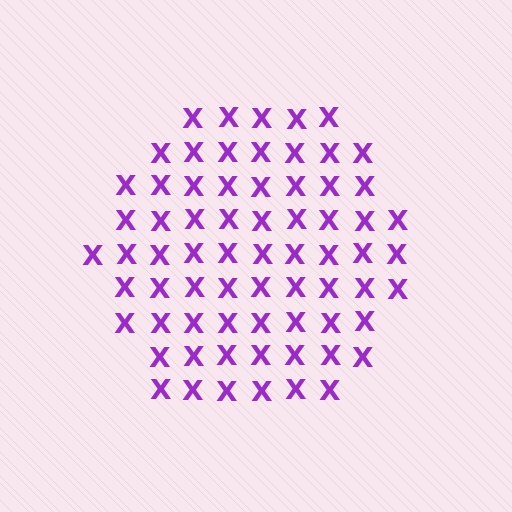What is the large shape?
The large shape is a hexagon.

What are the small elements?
The small elements are letter X's.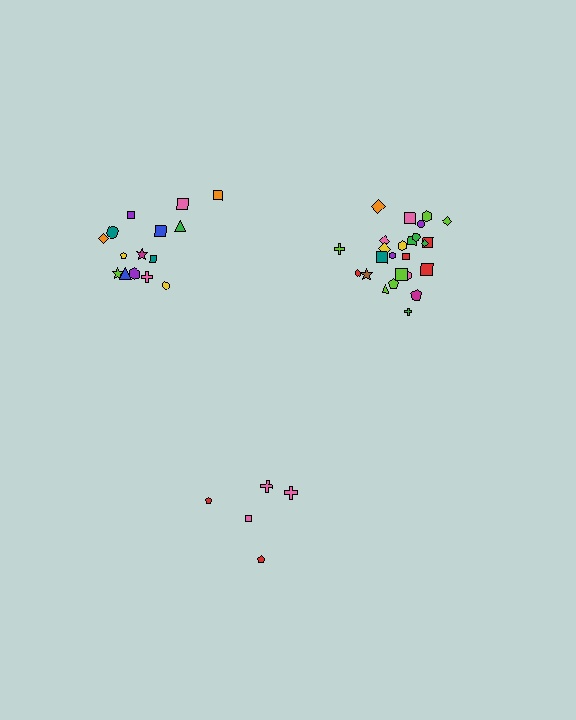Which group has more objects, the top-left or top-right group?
The top-right group.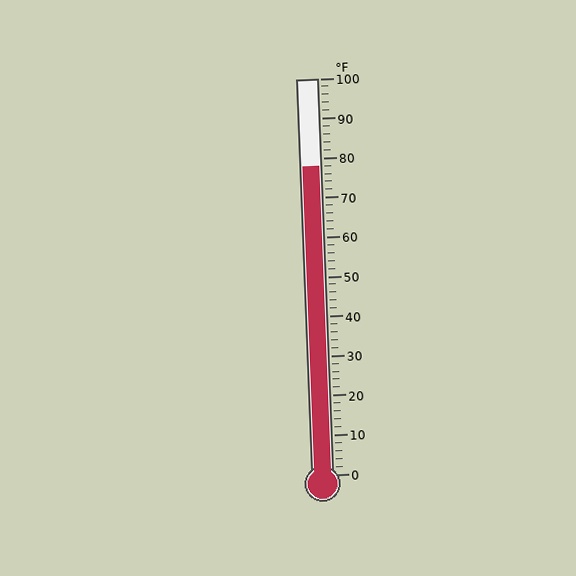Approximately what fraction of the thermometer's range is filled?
The thermometer is filled to approximately 80% of its range.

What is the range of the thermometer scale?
The thermometer scale ranges from 0°F to 100°F.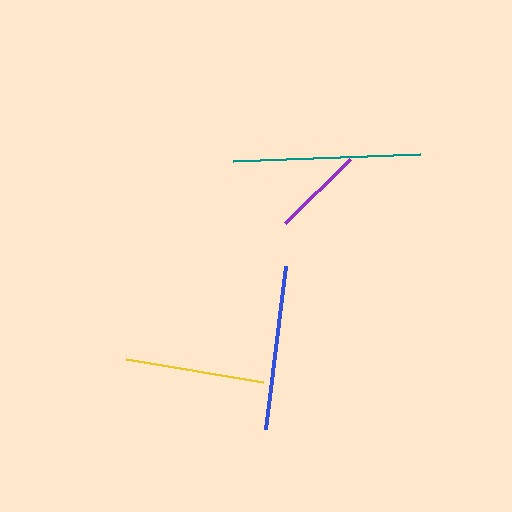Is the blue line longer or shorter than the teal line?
The teal line is longer than the blue line.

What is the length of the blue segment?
The blue segment is approximately 164 pixels long.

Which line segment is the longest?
The teal line is the longest at approximately 187 pixels.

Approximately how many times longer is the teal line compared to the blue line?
The teal line is approximately 1.1 times the length of the blue line.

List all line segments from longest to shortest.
From longest to shortest: teal, blue, yellow, purple.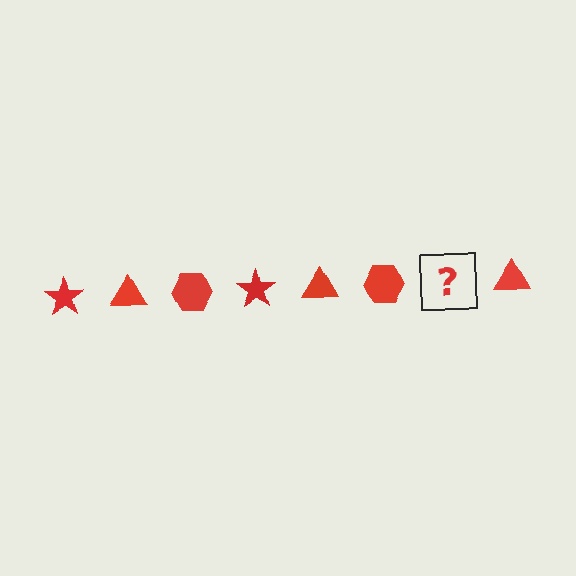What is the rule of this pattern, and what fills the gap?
The rule is that the pattern cycles through star, triangle, hexagon shapes in red. The gap should be filled with a red star.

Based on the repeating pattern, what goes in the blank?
The blank should be a red star.